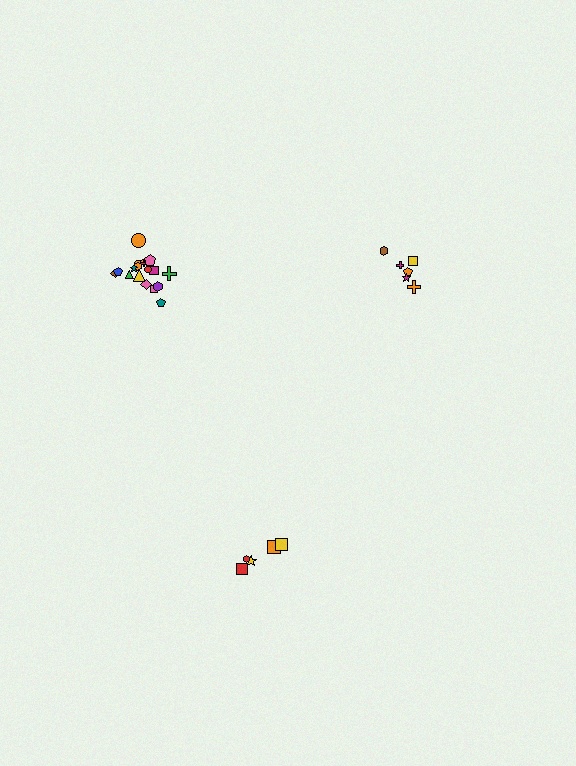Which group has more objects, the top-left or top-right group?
The top-left group.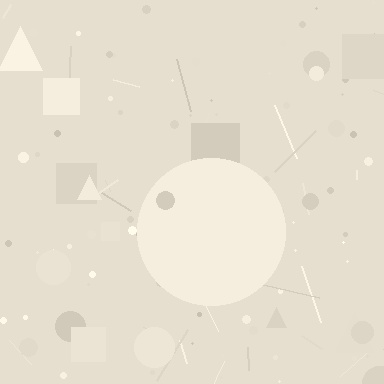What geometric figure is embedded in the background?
A circle is embedded in the background.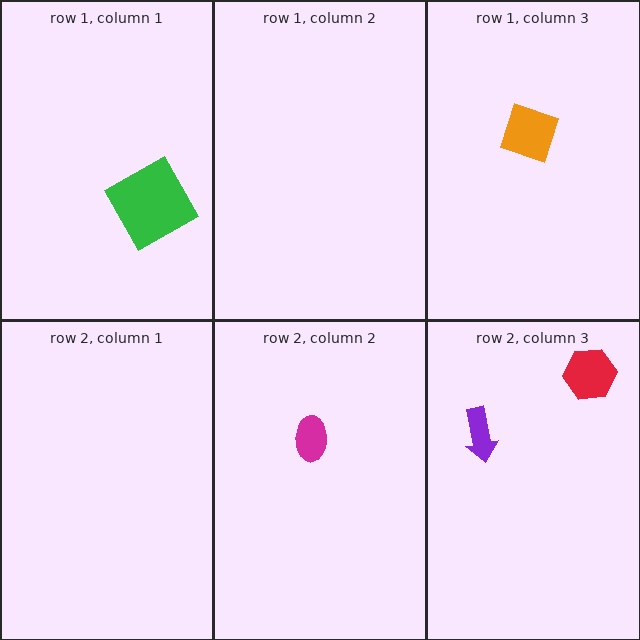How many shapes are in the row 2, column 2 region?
1.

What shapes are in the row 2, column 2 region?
The magenta ellipse.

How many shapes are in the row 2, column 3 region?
2.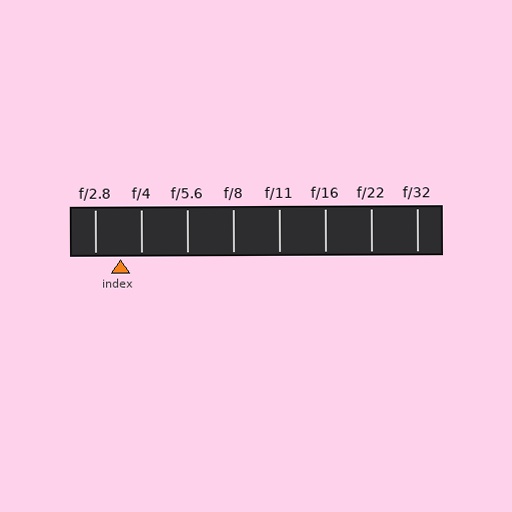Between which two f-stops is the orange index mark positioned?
The index mark is between f/2.8 and f/4.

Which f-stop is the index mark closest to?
The index mark is closest to f/4.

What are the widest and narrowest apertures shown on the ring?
The widest aperture shown is f/2.8 and the narrowest is f/32.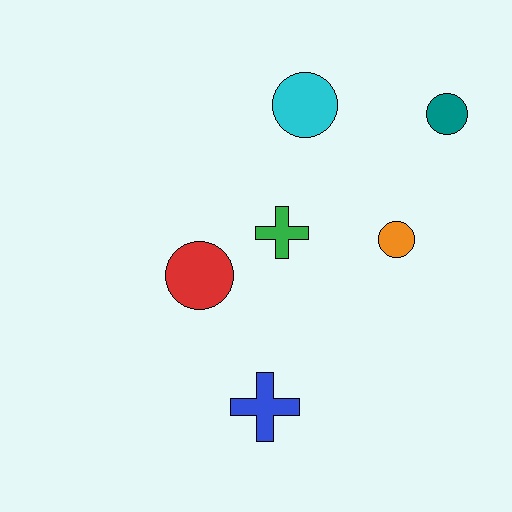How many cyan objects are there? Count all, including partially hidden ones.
There is 1 cyan object.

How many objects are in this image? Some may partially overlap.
There are 6 objects.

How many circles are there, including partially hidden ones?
There are 4 circles.